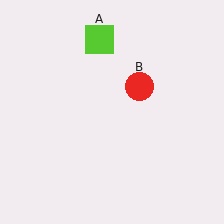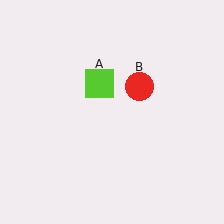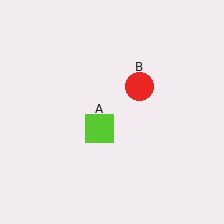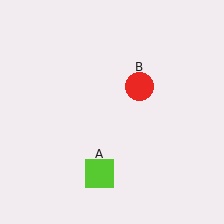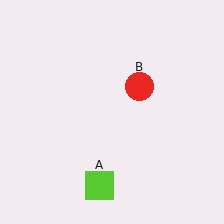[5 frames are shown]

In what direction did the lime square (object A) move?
The lime square (object A) moved down.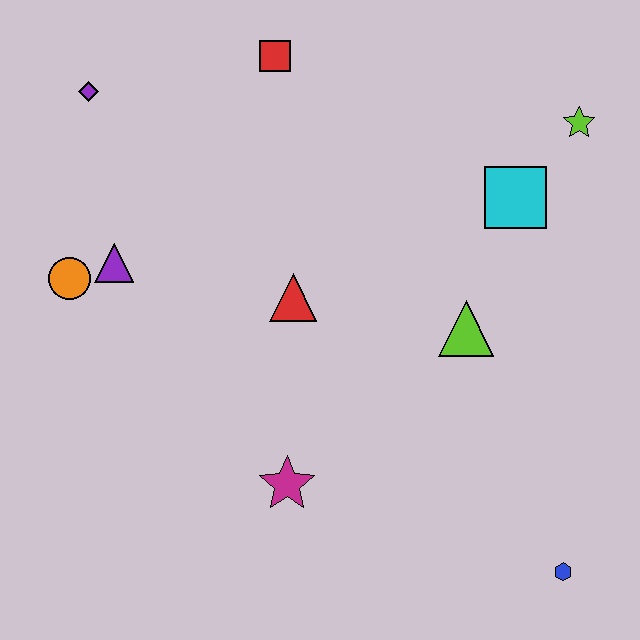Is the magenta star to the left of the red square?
No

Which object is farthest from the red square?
The blue hexagon is farthest from the red square.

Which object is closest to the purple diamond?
The purple triangle is closest to the purple diamond.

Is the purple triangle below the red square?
Yes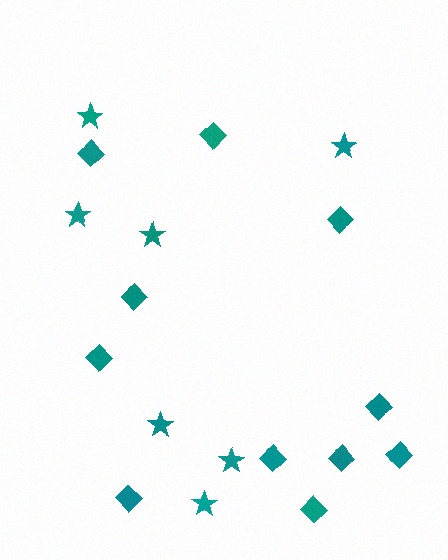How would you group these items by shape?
There are 2 groups: one group of diamonds (11) and one group of stars (7).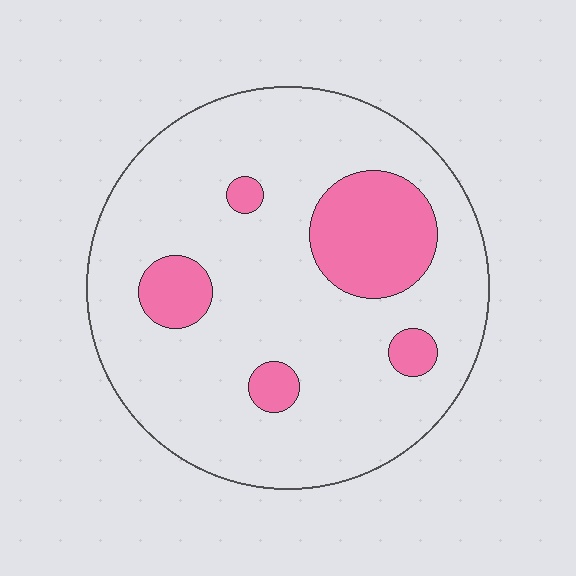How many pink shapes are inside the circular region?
5.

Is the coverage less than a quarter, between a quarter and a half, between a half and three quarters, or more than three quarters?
Less than a quarter.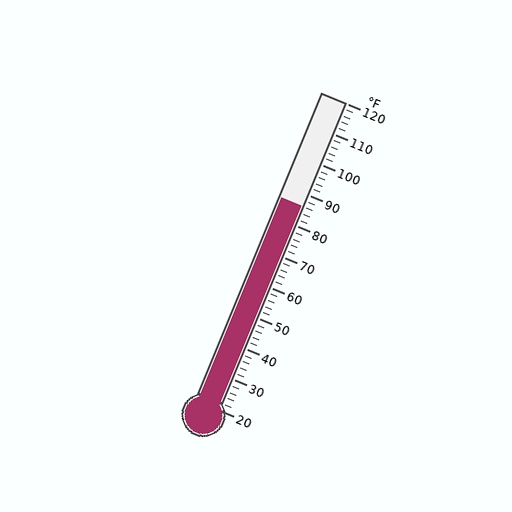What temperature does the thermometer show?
The thermometer shows approximately 86°F.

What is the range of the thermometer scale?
The thermometer scale ranges from 20°F to 120°F.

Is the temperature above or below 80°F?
The temperature is above 80°F.